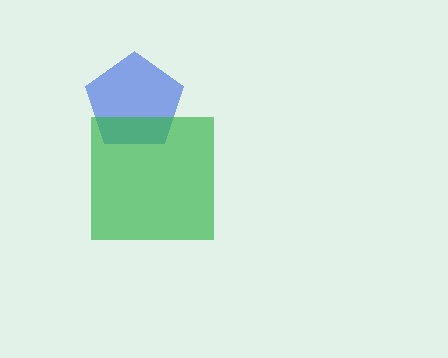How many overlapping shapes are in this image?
There are 2 overlapping shapes in the image.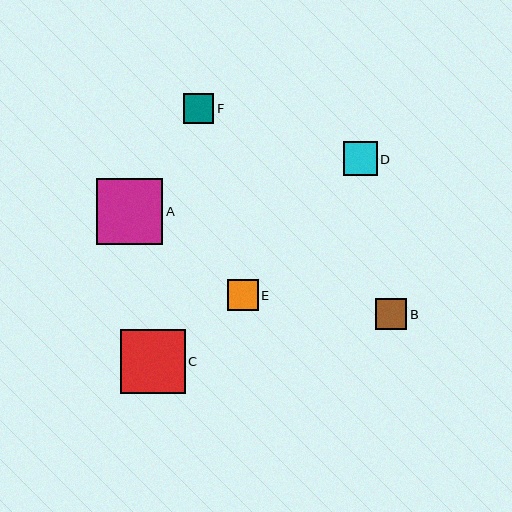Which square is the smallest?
Square F is the smallest with a size of approximately 30 pixels.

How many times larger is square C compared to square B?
Square C is approximately 2.0 times the size of square B.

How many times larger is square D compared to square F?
Square D is approximately 1.1 times the size of square F.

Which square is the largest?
Square A is the largest with a size of approximately 67 pixels.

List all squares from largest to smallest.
From largest to smallest: A, C, D, B, E, F.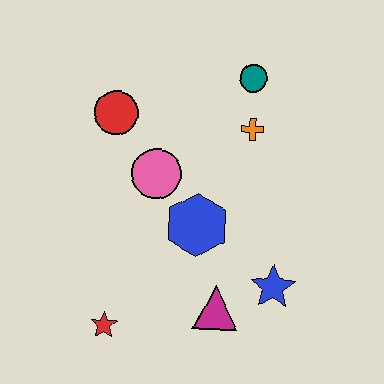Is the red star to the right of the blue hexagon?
No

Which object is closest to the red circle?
The pink circle is closest to the red circle.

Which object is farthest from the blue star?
The red circle is farthest from the blue star.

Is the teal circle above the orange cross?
Yes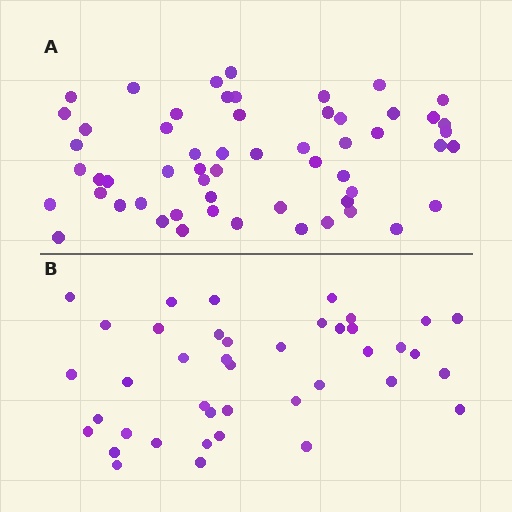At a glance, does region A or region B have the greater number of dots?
Region A (the top region) has more dots.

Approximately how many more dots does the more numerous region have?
Region A has approximately 15 more dots than region B.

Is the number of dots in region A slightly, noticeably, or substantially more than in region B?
Region A has noticeably more, but not dramatically so. The ratio is roughly 1.4 to 1.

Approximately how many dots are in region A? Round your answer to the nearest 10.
About 60 dots. (The exact count is 57, which rounds to 60.)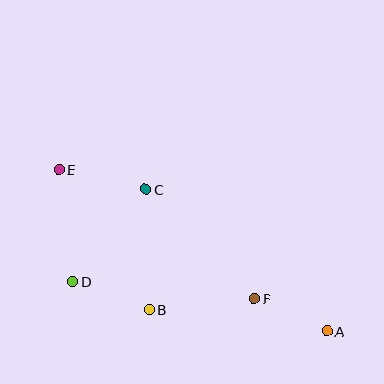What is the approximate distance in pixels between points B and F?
The distance between B and F is approximately 106 pixels.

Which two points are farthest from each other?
Points A and E are farthest from each other.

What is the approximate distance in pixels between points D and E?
The distance between D and E is approximately 113 pixels.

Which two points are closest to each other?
Points A and F are closest to each other.